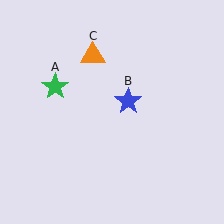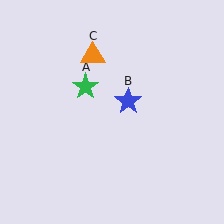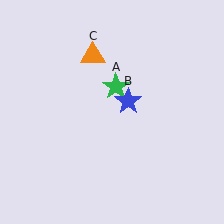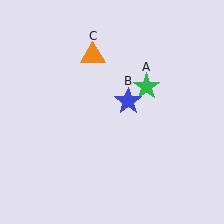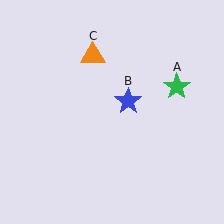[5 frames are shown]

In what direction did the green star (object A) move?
The green star (object A) moved right.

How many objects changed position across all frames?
1 object changed position: green star (object A).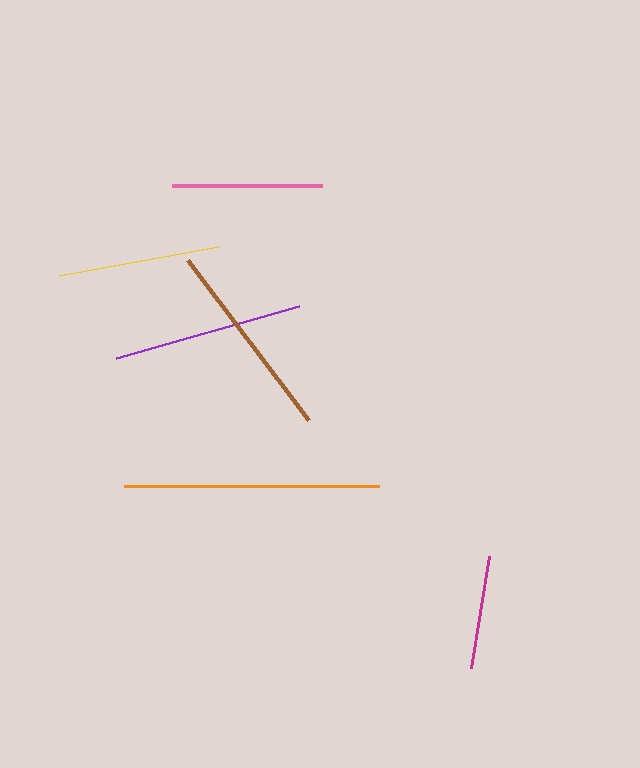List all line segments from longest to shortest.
From longest to shortest: orange, brown, purple, yellow, pink, magenta.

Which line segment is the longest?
The orange line is the longest at approximately 254 pixels.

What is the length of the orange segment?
The orange segment is approximately 254 pixels long.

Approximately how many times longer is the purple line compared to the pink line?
The purple line is approximately 1.3 times the length of the pink line.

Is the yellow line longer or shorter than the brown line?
The brown line is longer than the yellow line.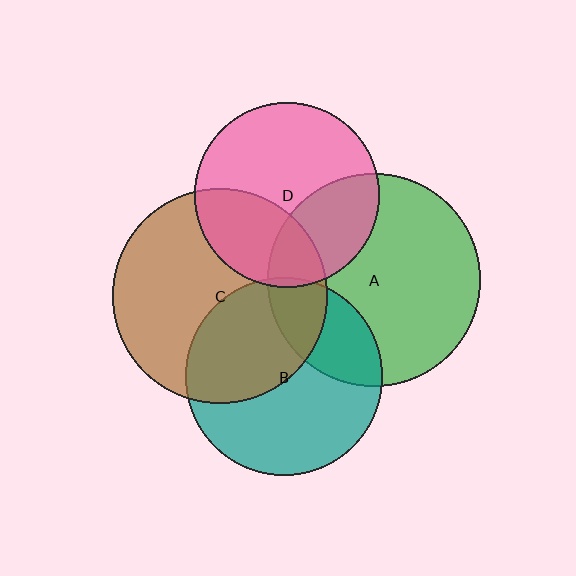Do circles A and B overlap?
Yes.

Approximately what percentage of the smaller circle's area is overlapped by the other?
Approximately 25%.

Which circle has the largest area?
Circle C (brown).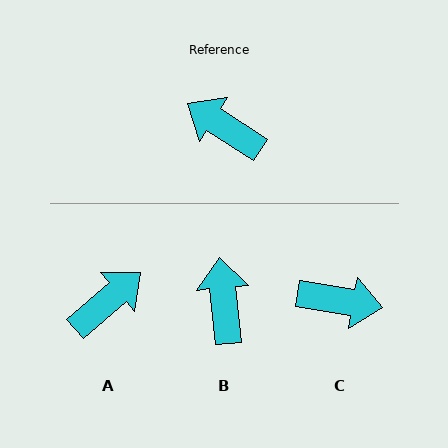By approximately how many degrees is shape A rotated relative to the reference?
Approximately 106 degrees clockwise.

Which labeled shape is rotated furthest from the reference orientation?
C, about 157 degrees away.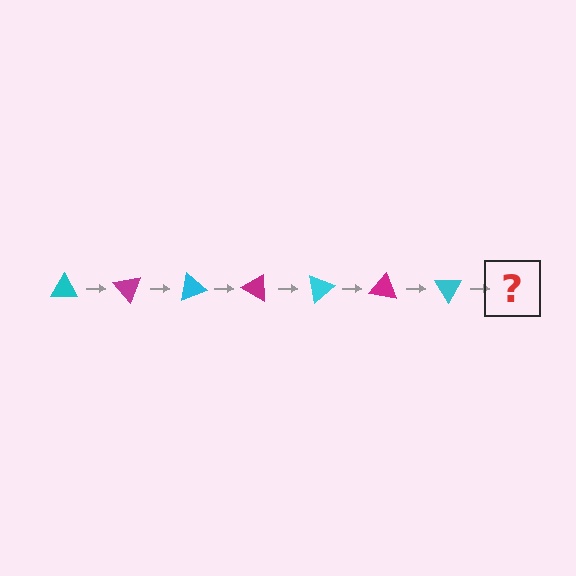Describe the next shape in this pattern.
It should be a magenta triangle, rotated 350 degrees from the start.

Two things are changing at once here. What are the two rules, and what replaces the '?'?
The two rules are that it rotates 50 degrees each step and the color cycles through cyan and magenta. The '?' should be a magenta triangle, rotated 350 degrees from the start.